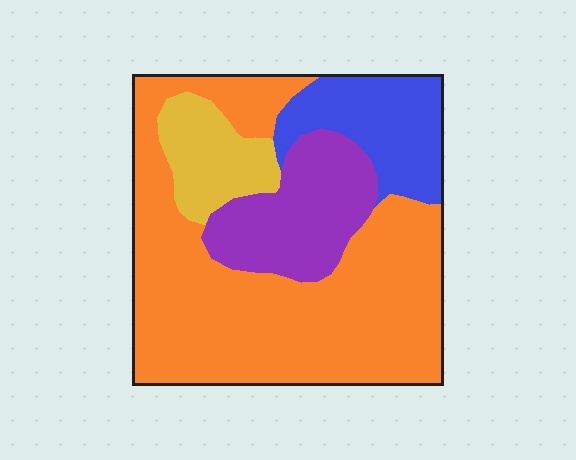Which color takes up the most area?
Orange, at roughly 60%.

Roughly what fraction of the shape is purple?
Purple takes up about one sixth (1/6) of the shape.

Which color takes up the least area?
Yellow, at roughly 10%.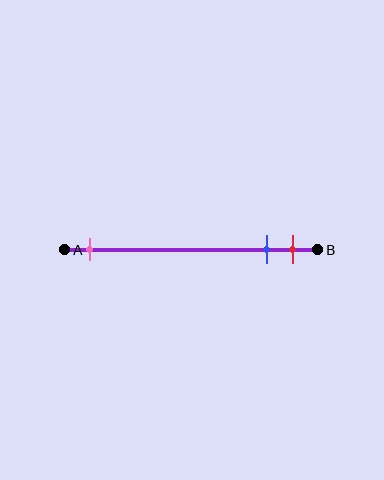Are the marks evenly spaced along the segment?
No, the marks are not evenly spaced.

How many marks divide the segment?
There are 3 marks dividing the segment.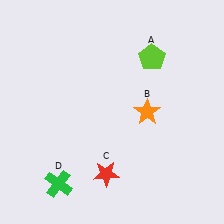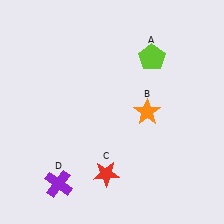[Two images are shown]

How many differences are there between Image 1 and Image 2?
There is 1 difference between the two images.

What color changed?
The cross (D) changed from green in Image 1 to purple in Image 2.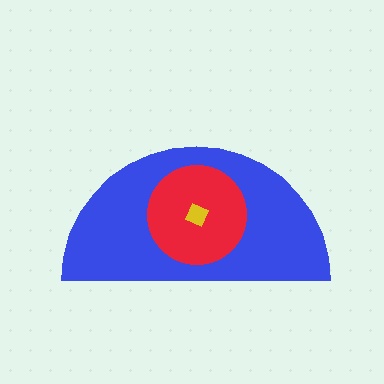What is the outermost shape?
The blue semicircle.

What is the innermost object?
The yellow diamond.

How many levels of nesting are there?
3.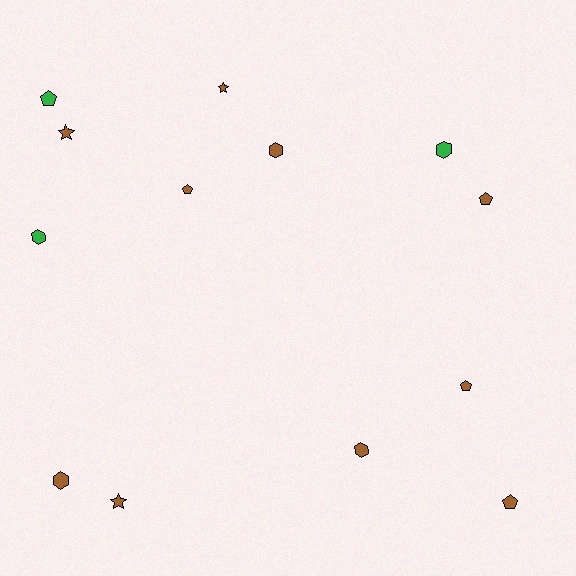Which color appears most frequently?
Brown, with 10 objects.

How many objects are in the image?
There are 13 objects.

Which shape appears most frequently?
Hexagon, with 5 objects.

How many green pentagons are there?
There is 1 green pentagon.